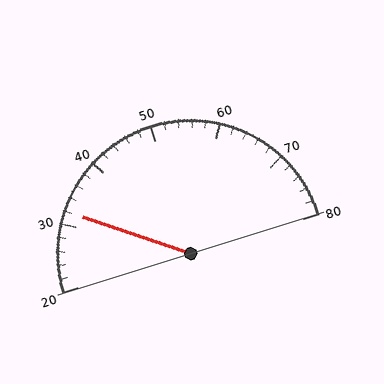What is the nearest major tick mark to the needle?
The nearest major tick mark is 30.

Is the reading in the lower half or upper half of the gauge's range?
The reading is in the lower half of the range (20 to 80).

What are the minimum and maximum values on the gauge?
The gauge ranges from 20 to 80.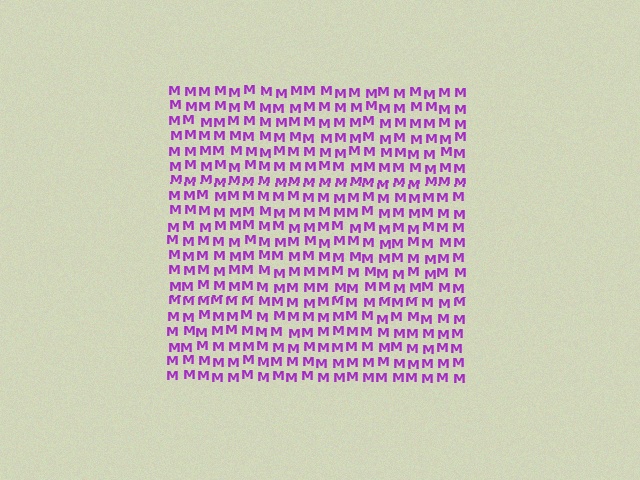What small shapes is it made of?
It is made of small letter M's.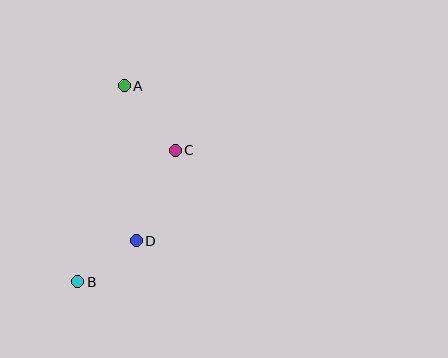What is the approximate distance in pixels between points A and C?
The distance between A and C is approximately 82 pixels.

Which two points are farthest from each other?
Points A and B are farthest from each other.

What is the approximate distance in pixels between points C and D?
The distance between C and D is approximately 99 pixels.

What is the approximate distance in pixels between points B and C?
The distance between B and C is approximately 164 pixels.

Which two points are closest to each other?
Points B and D are closest to each other.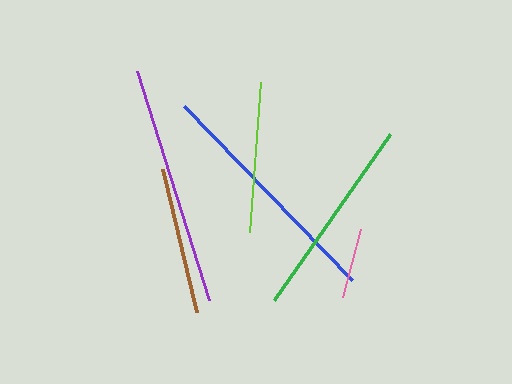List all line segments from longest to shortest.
From longest to shortest: blue, purple, green, lime, brown, pink.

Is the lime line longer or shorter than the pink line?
The lime line is longer than the pink line.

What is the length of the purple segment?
The purple segment is approximately 240 pixels long.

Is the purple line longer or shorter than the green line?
The purple line is longer than the green line.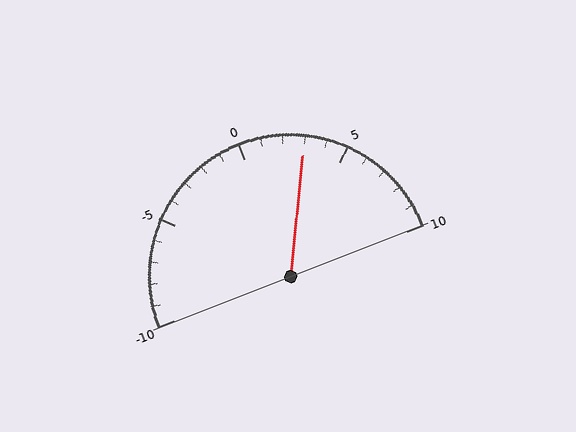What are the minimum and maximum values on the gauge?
The gauge ranges from -10 to 10.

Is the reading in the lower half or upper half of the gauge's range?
The reading is in the upper half of the range (-10 to 10).